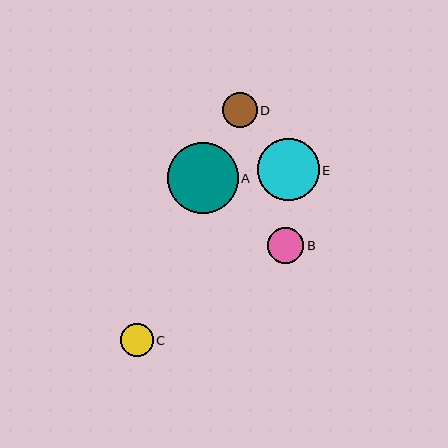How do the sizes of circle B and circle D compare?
Circle B and circle D are approximately the same size.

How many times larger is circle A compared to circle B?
Circle A is approximately 1.9 times the size of circle B.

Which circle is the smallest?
Circle C is the smallest with a size of approximately 33 pixels.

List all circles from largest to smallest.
From largest to smallest: A, E, B, D, C.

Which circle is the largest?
Circle A is the largest with a size of approximately 71 pixels.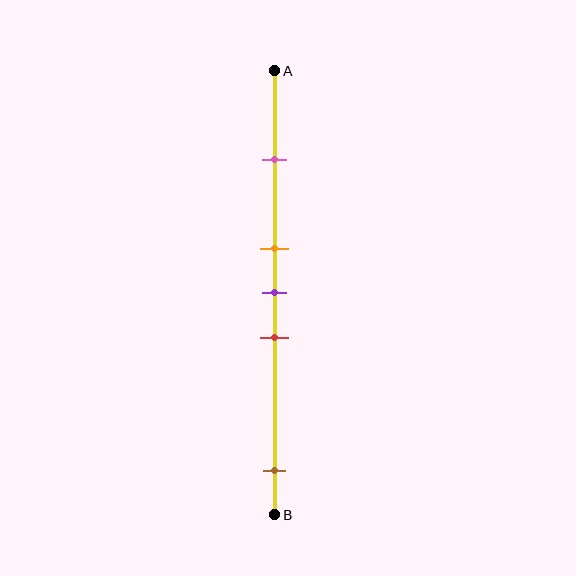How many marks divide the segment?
There are 5 marks dividing the segment.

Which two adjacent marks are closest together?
The orange and purple marks are the closest adjacent pair.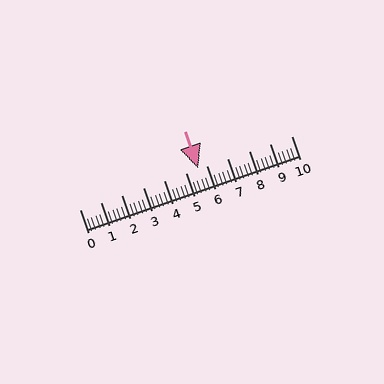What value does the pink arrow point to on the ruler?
The pink arrow points to approximately 5.6.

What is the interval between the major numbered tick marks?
The major tick marks are spaced 1 units apart.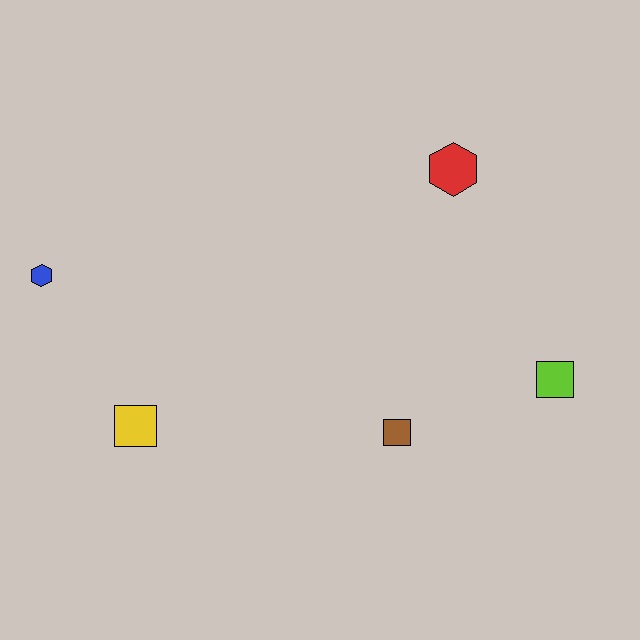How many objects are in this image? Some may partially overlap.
There are 5 objects.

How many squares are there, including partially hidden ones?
There are 3 squares.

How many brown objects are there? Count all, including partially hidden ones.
There is 1 brown object.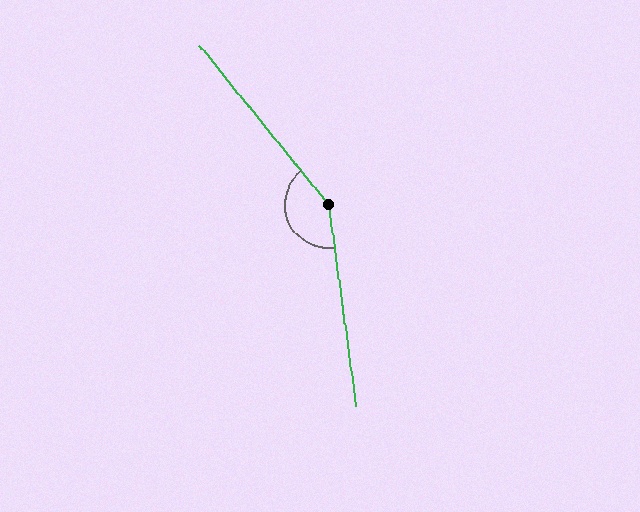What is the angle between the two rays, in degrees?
Approximately 149 degrees.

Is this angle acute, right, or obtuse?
It is obtuse.